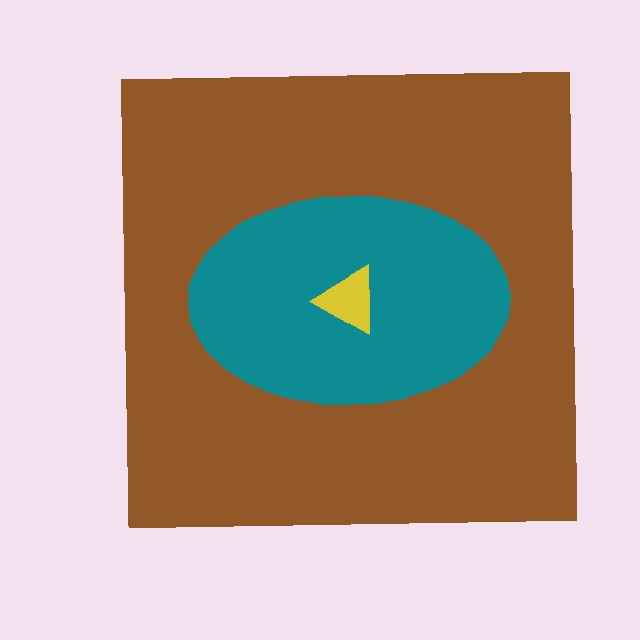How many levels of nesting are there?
3.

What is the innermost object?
The yellow triangle.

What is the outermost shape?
The brown square.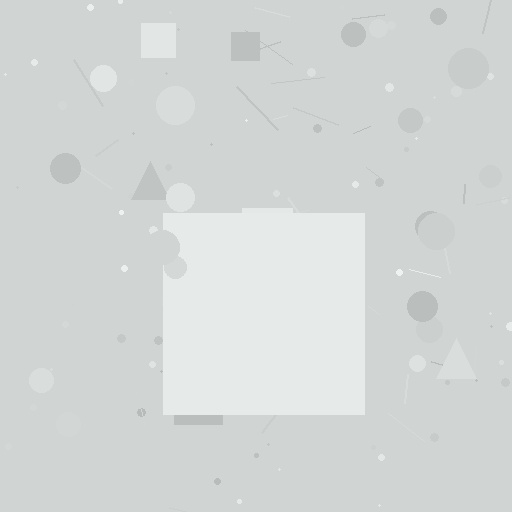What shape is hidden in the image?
A square is hidden in the image.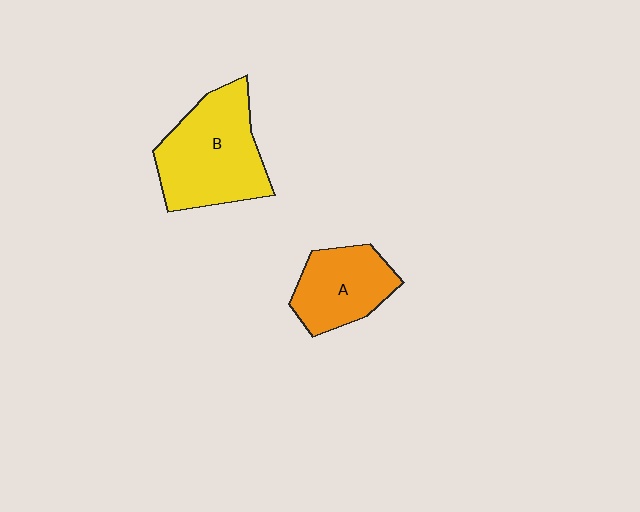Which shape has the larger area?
Shape B (yellow).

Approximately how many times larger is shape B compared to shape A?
Approximately 1.5 times.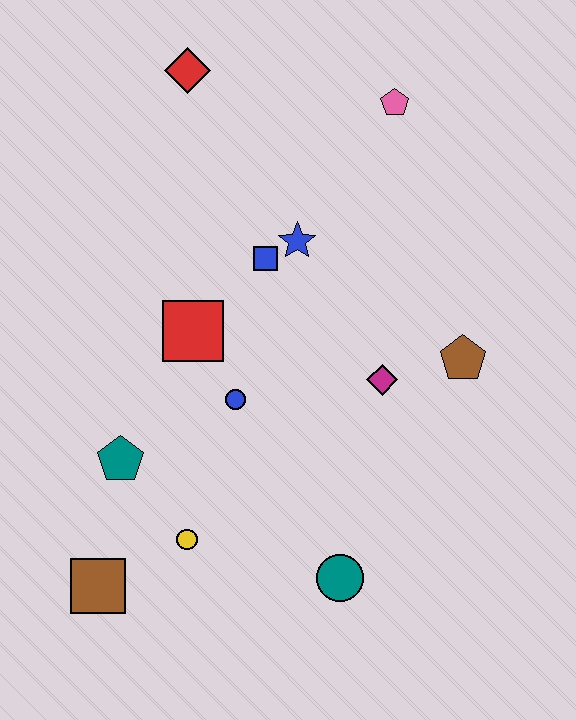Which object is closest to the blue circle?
The red square is closest to the blue circle.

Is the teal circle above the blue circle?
No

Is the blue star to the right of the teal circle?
No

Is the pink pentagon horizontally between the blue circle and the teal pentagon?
No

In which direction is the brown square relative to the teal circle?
The brown square is to the left of the teal circle.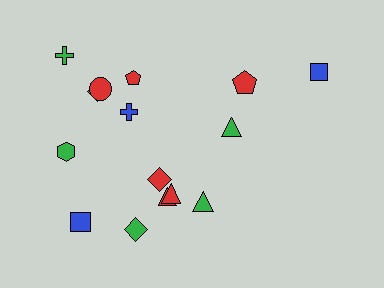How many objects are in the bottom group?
There are 6 objects.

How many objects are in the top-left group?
There are 6 objects.